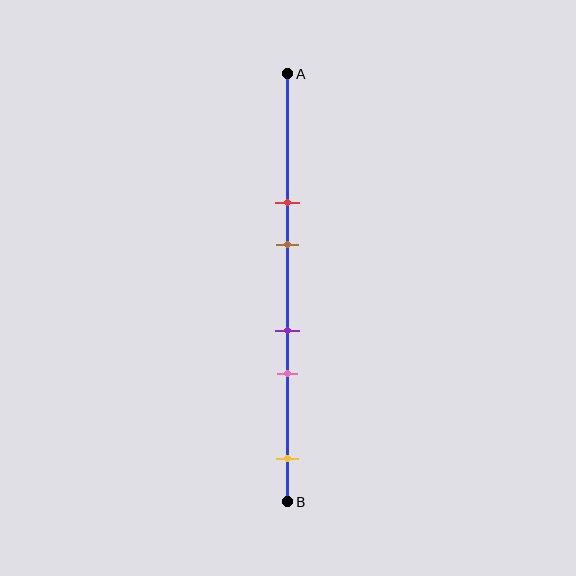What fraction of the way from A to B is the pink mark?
The pink mark is approximately 70% (0.7) of the way from A to B.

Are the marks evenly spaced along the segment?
No, the marks are not evenly spaced.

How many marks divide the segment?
There are 5 marks dividing the segment.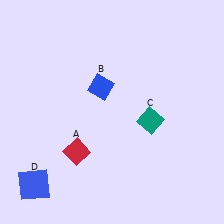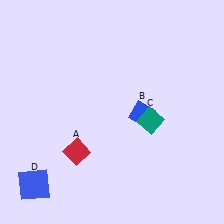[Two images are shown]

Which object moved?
The blue diamond (B) moved right.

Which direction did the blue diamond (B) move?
The blue diamond (B) moved right.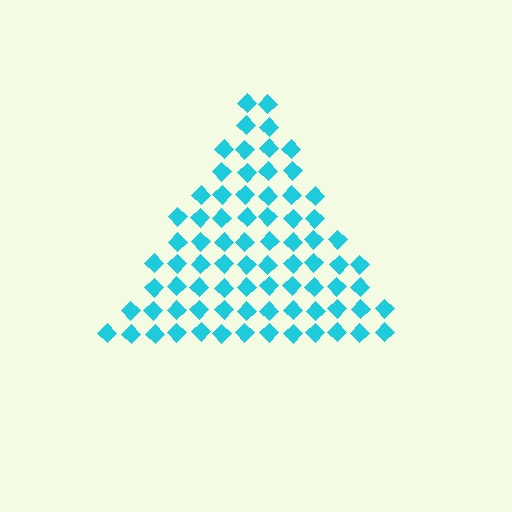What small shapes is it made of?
It is made of small diamonds.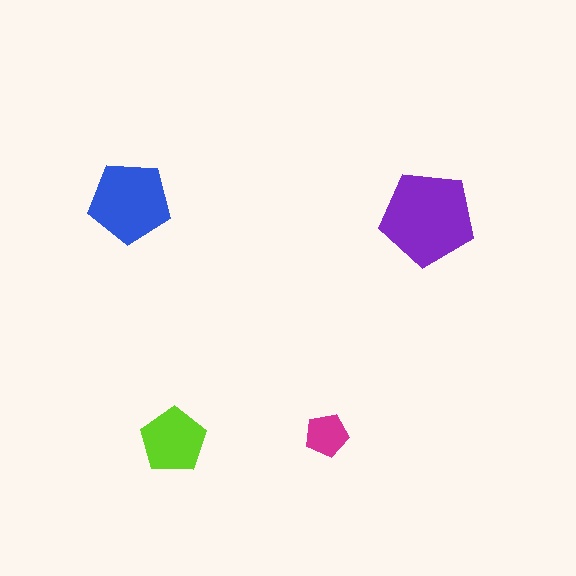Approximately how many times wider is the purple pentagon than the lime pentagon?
About 1.5 times wider.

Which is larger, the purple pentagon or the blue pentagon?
The purple one.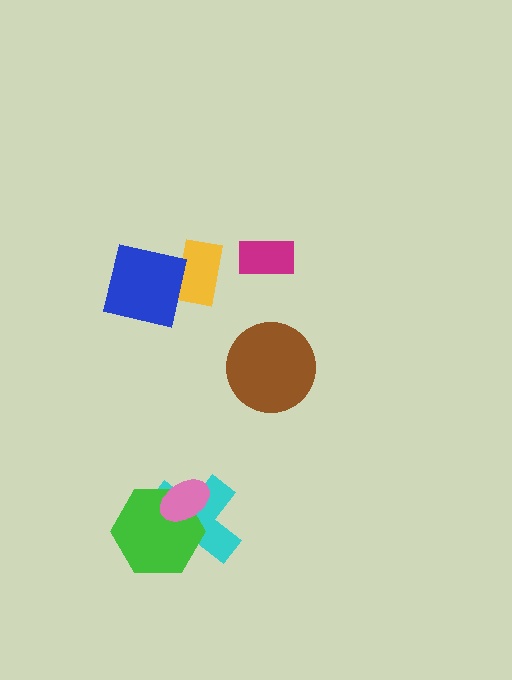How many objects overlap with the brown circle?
0 objects overlap with the brown circle.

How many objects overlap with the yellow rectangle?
1 object overlaps with the yellow rectangle.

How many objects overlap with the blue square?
1 object overlaps with the blue square.